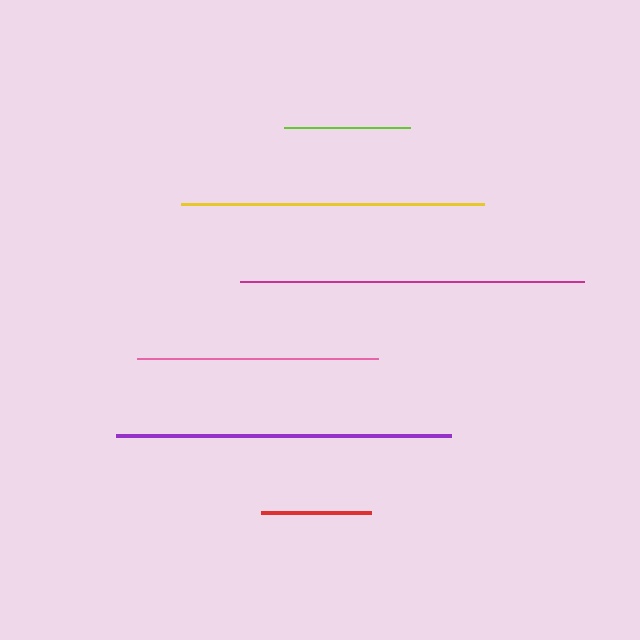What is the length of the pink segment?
The pink segment is approximately 241 pixels long.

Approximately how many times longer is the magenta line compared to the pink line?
The magenta line is approximately 1.4 times the length of the pink line.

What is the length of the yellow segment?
The yellow segment is approximately 303 pixels long.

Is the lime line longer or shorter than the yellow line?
The yellow line is longer than the lime line.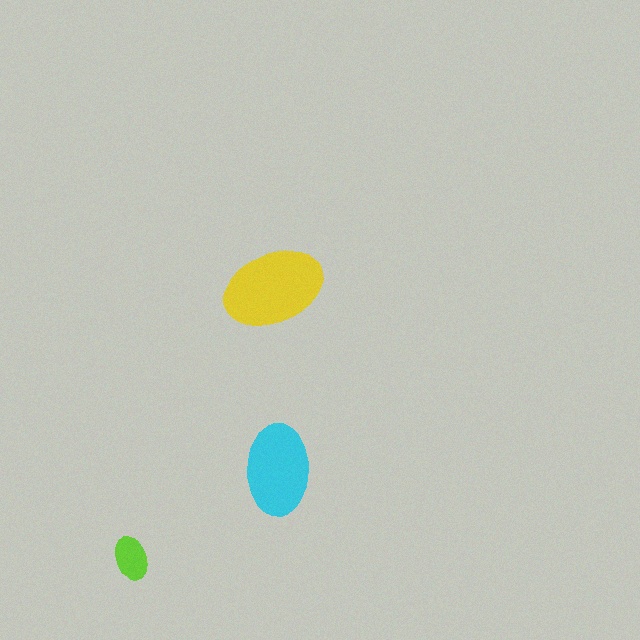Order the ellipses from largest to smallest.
the yellow one, the cyan one, the lime one.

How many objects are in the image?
There are 3 objects in the image.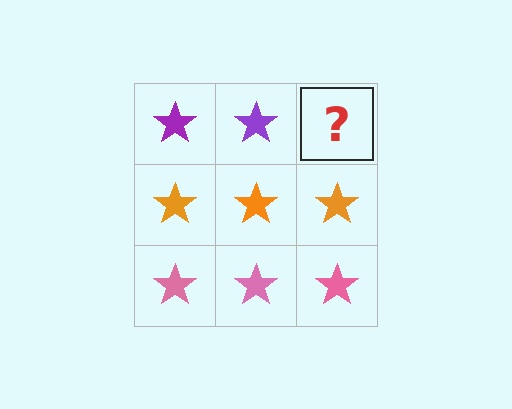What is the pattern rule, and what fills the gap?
The rule is that each row has a consistent color. The gap should be filled with a purple star.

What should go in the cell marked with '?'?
The missing cell should contain a purple star.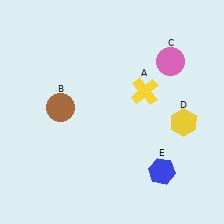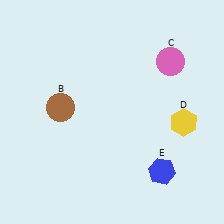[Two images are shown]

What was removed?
The yellow cross (A) was removed in Image 2.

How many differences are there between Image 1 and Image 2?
There is 1 difference between the two images.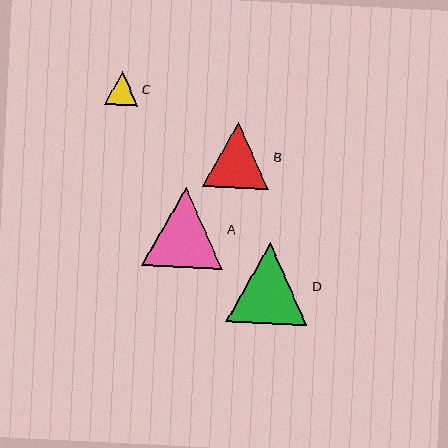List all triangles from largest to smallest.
From largest to smallest: D, A, B, C.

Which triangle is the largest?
Triangle D is the largest with a size of approximately 81 pixels.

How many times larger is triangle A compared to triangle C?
Triangle A is approximately 2.4 times the size of triangle C.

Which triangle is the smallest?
Triangle C is the smallest with a size of approximately 33 pixels.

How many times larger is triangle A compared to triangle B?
Triangle A is approximately 1.2 times the size of triangle B.